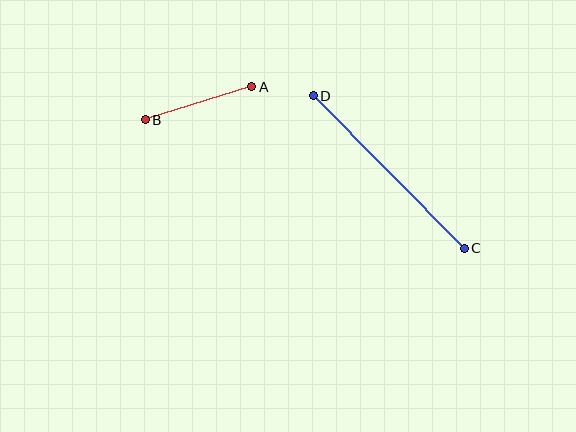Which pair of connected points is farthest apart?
Points C and D are farthest apart.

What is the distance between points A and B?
The distance is approximately 111 pixels.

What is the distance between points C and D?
The distance is approximately 214 pixels.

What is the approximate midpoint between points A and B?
The midpoint is at approximately (198, 103) pixels.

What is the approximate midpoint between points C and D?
The midpoint is at approximately (389, 172) pixels.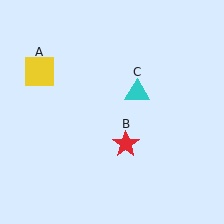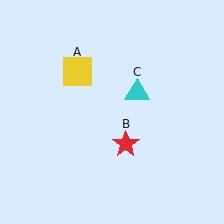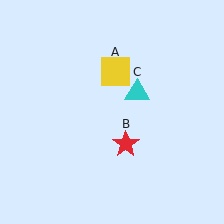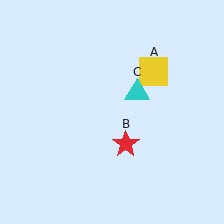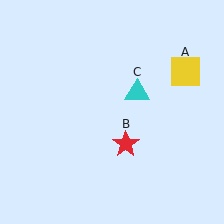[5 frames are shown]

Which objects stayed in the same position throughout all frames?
Red star (object B) and cyan triangle (object C) remained stationary.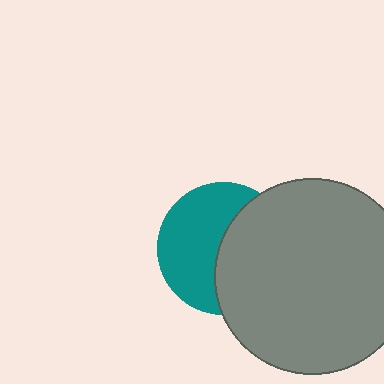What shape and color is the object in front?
The object in front is a gray circle.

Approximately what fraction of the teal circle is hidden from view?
Roughly 47% of the teal circle is hidden behind the gray circle.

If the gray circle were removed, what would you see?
You would see the complete teal circle.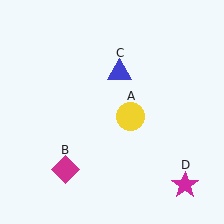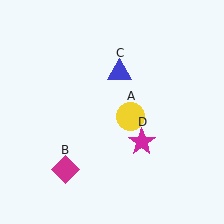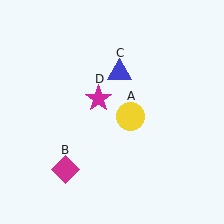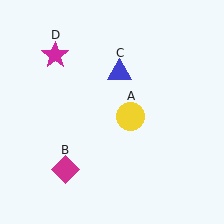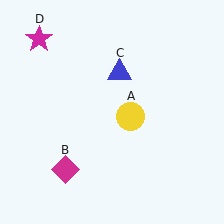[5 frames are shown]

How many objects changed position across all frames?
1 object changed position: magenta star (object D).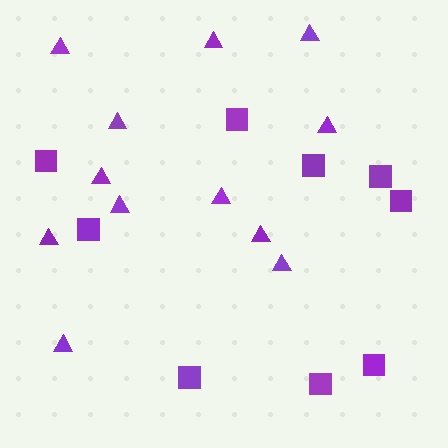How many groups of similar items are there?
There are 2 groups: one group of squares (9) and one group of triangles (12).